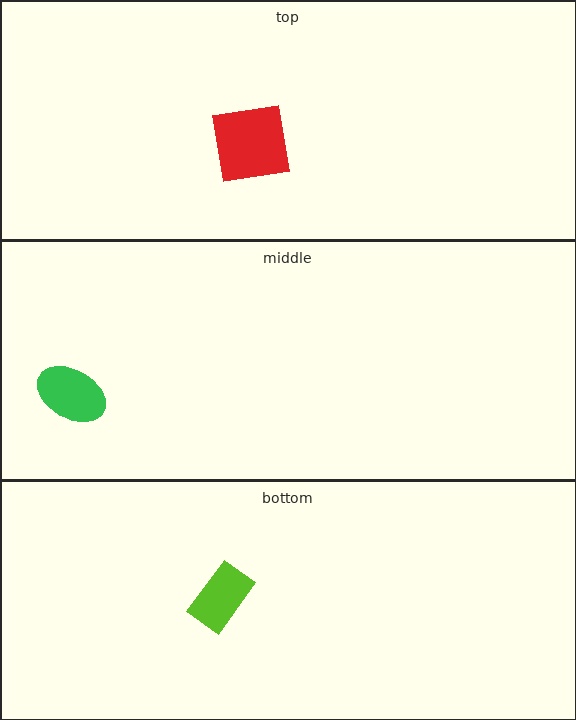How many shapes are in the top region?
1.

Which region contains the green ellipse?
The middle region.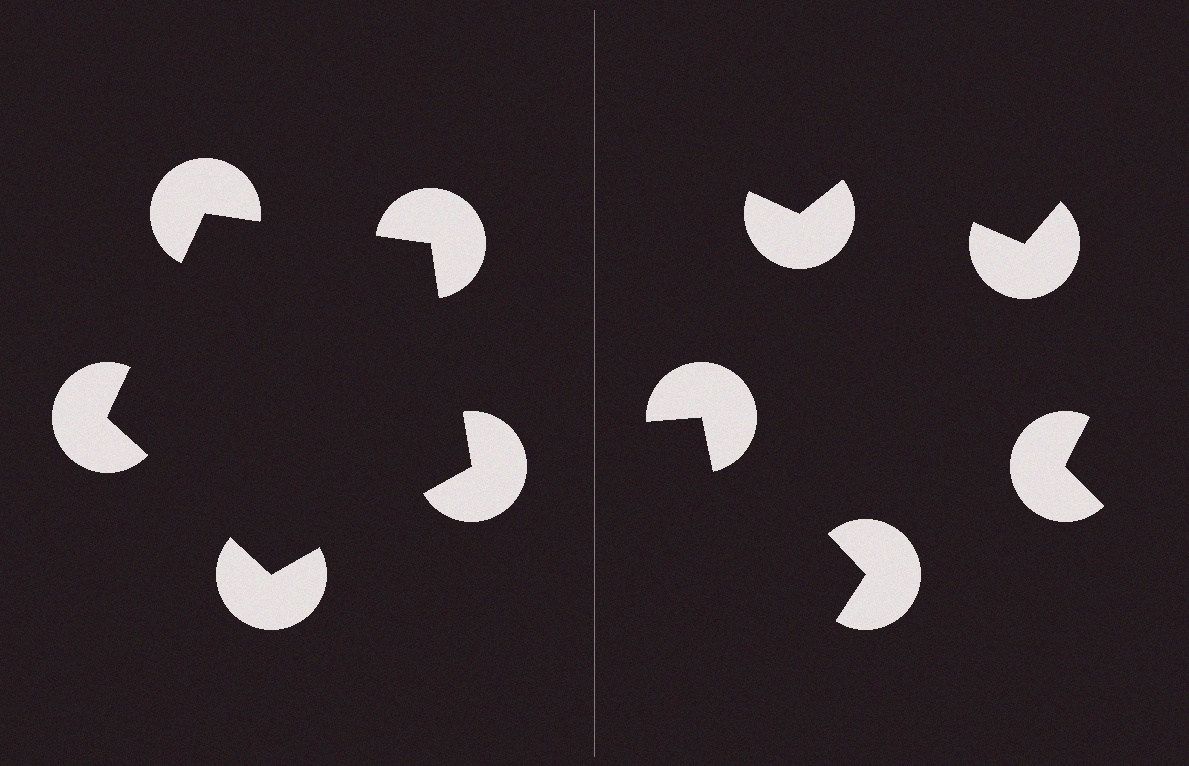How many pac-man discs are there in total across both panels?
10 — 5 on each side.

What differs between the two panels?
The pac-man discs are positioned identically on both sides; only the wedge orientations differ. On the left they align to a pentagon; on the right they are misaligned.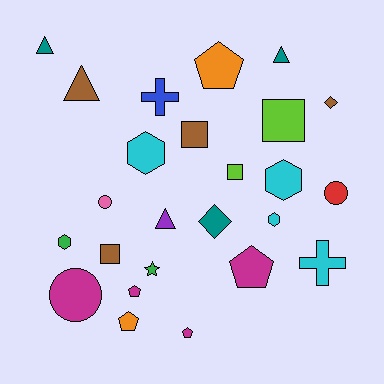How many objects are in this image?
There are 25 objects.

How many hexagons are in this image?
There are 4 hexagons.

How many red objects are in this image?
There is 1 red object.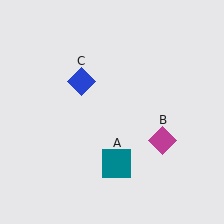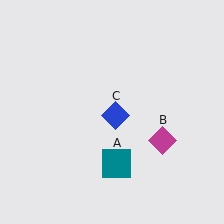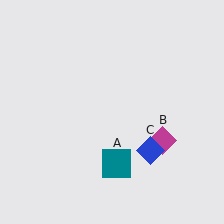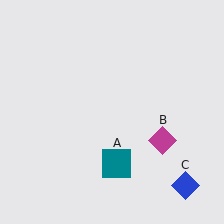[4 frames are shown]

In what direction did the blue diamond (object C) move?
The blue diamond (object C) moved down and to the right.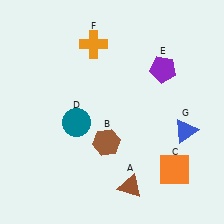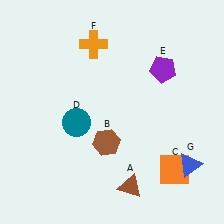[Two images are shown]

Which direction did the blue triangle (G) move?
The blue triangle (G) moved down.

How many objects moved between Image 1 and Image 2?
1 object moved between the two images.